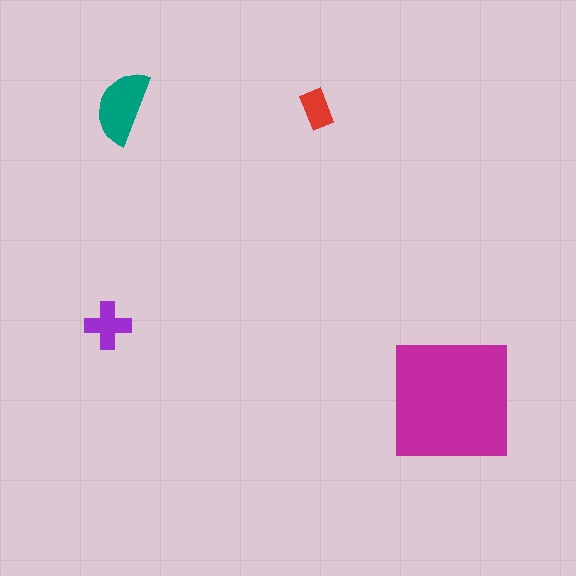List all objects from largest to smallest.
The magenta square, the teal semicircle, the purple cross, the red rectangle.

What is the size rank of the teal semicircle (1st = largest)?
2nd.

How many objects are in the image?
There are 4 objects in the image.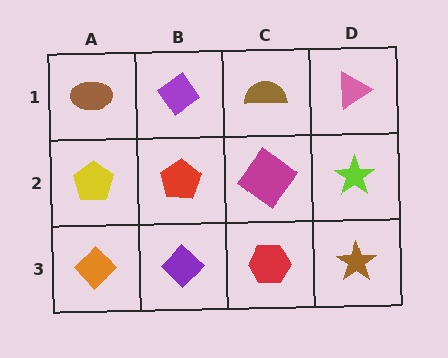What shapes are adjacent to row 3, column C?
A magenta diamond (row 2, column C), a purple diamond (row 3, column B), a brown star (row 3, column D).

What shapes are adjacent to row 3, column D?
A lime star (row 2, column D), a red hexagon (row 3, column C).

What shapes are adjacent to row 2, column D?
A pink triangle (row 1, column D), a brown star (row 3, column D), a magenta diamond (row 2, column C).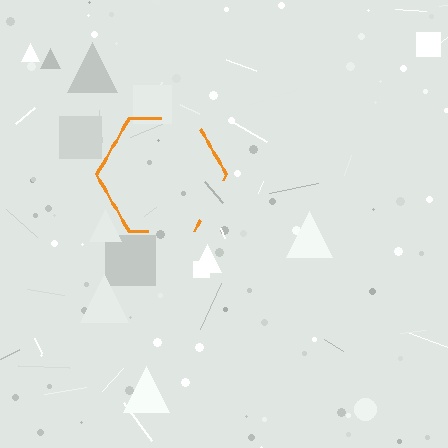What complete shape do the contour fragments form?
The contour fragments form a hexagon.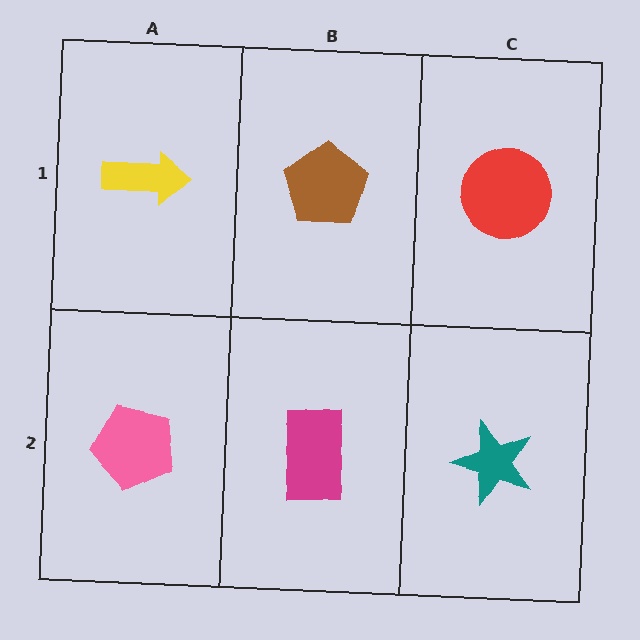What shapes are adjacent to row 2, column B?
A brown pentagon (row 1, column B), a pink pentagon (row 2, column A), a teal star (row 2, column C).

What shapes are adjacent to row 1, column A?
A pink pentagon (row 2, column A), a brown pentagon (row 1, column B).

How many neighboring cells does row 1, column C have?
2.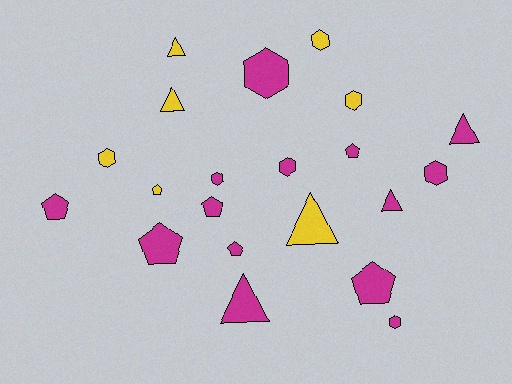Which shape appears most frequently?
Hexagon, with 8 objects.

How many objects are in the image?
There are 21 objects.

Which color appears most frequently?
Magenta, with 14 objects.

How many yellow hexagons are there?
There are 3 yellow hexagons.